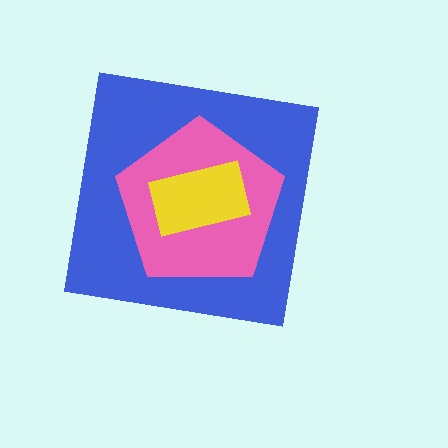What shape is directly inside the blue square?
The pink pentagon.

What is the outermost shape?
The blue square.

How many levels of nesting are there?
3.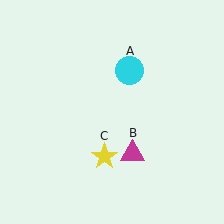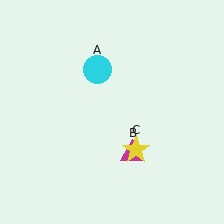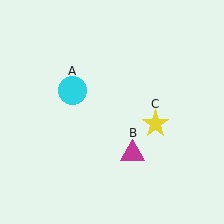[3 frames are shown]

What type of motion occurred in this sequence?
The cyan circle (object A), yellow star (object C) rotated counterclockwise around the center of the scene.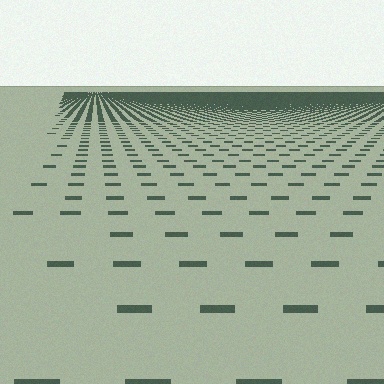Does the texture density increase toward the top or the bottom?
Density increases toward the top.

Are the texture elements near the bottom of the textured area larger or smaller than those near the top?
Larger. Near the bottom, elements are closer to the viewer and appear at a bigger on-screen size.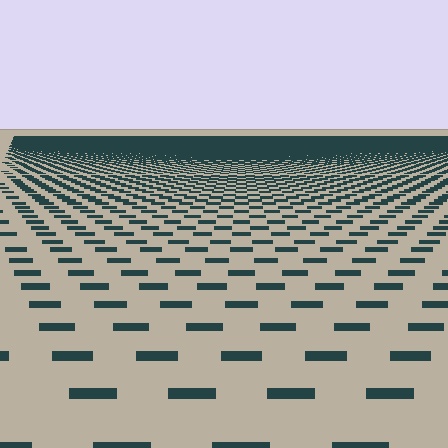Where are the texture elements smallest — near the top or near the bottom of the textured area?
Near the top.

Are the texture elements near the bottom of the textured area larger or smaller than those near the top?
Larger. Near the bottom, elements are closer to the viewer and appear at a bigger on-screen size.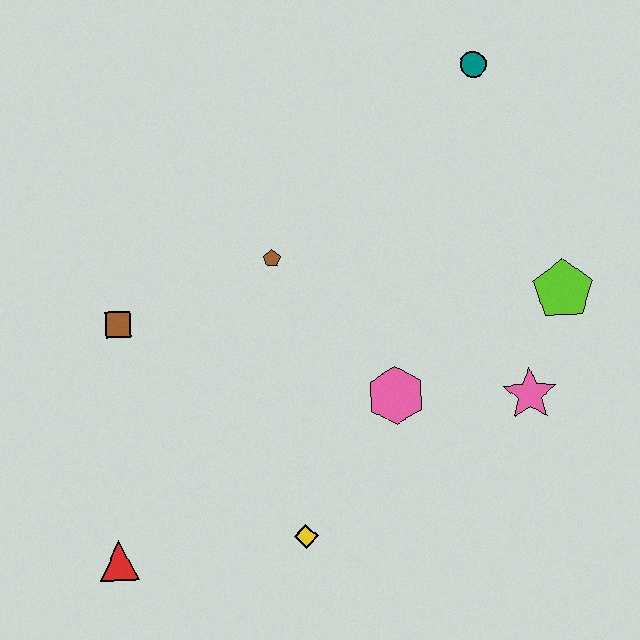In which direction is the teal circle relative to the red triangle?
The teal circle is above the red triangle.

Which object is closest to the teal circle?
The lime pentagon is closest to the teal circle.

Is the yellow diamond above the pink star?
No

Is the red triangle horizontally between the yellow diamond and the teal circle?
No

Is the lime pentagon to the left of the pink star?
No